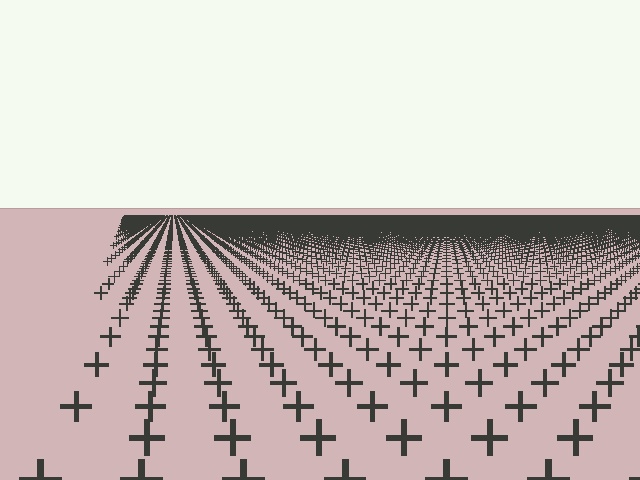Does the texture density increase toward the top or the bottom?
Density increases toward the top.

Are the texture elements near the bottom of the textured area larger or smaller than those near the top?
Larger. Near the bottom, elements are closer to the viewer and appear at a bigger on-screen size.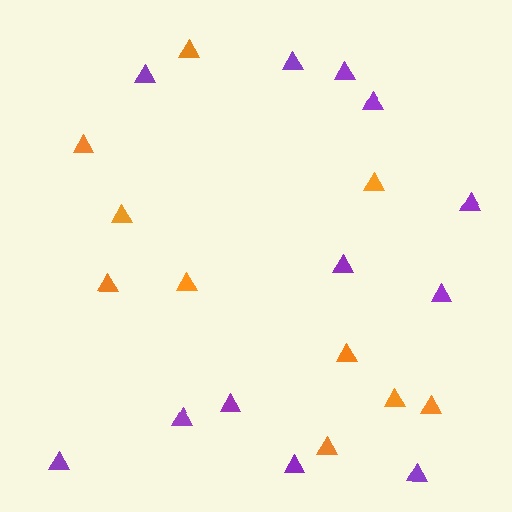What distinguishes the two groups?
There are 2 groups: one group of purple triangles (12) and one group of orange triangles (10).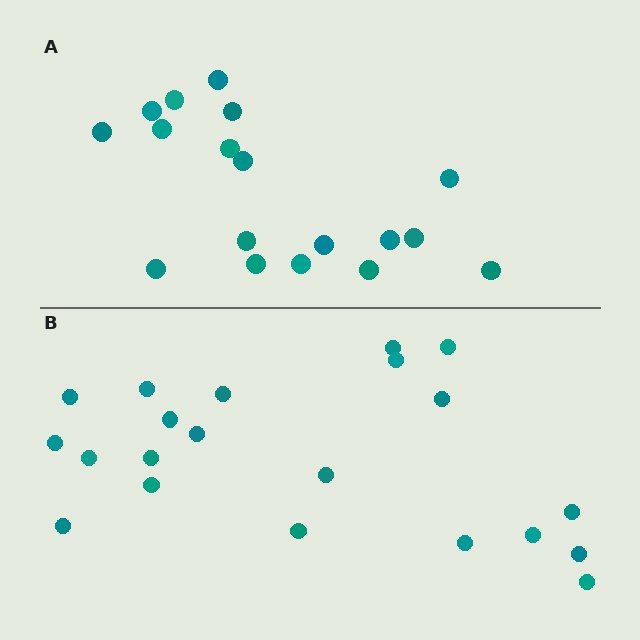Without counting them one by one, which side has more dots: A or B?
Region B (the bottom region) has more dots.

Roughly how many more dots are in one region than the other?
Region B has just a few more — roughly 2 or 3 more dots than region A.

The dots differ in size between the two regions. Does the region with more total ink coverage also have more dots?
No. Region A has more total ink coverage because its dots are larger, but region B actually contains more individual dots. Total area can be misleading — the number of items is what matters here.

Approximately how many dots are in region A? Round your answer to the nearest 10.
About 20 dots. (The exact count is 18, which rounds to 20.)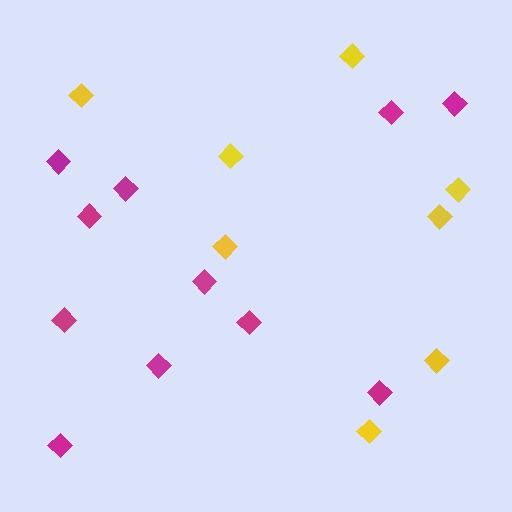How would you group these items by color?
There are 2 groups: one group of yellow diamonds (8) and one group of magenta diamonds (11).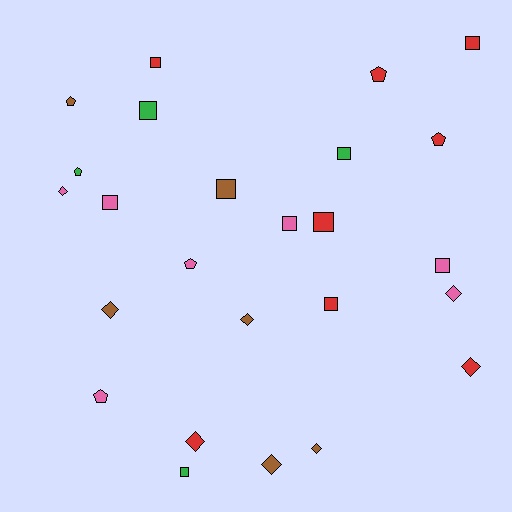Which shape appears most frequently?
Square, with 11 objects.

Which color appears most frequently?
Red, with 8 objects.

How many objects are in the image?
There are 25 objects.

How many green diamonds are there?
There are no green diamonds.